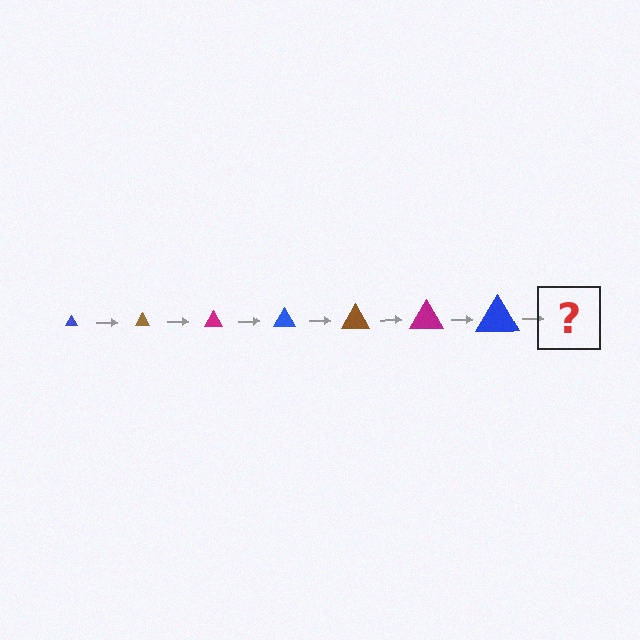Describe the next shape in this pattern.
It should be a brown triangle, larger than the previous one.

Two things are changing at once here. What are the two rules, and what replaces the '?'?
The two rules are that the triangle grows larger each step and the color cycles through blue, brown, and magenta. The '?' should be a brown triangle, larger than the previous one.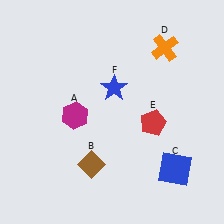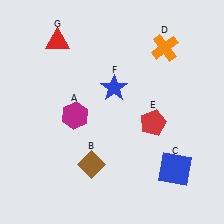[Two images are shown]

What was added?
A red triangle (G) was added in Image 2.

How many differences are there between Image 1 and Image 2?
There is 1 difference between the two images.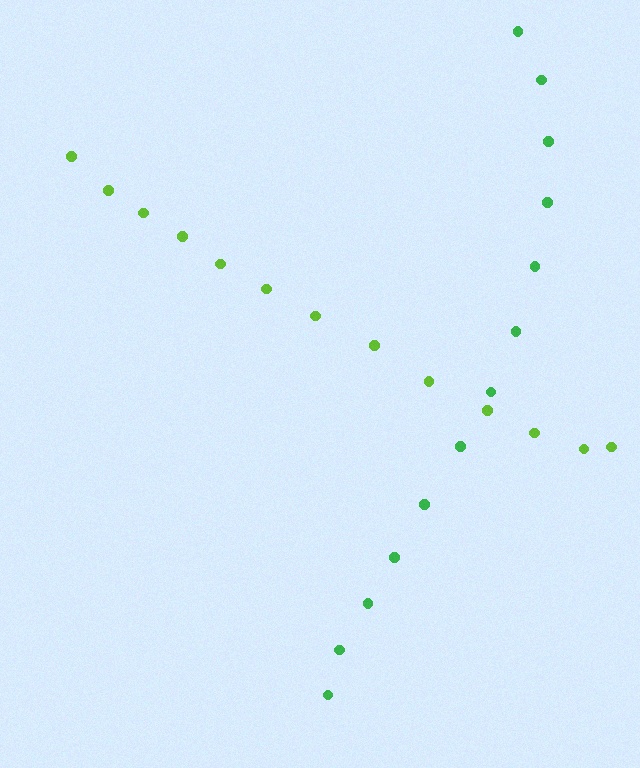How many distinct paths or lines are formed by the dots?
There are 2 distinct paths.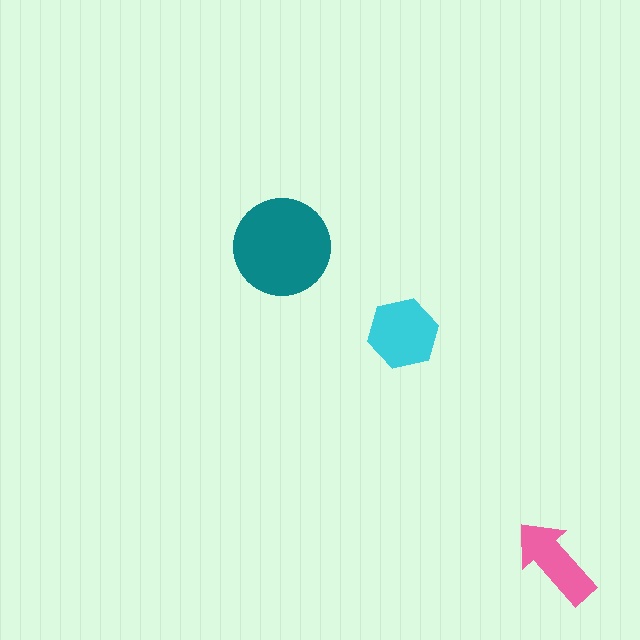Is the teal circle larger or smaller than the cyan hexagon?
Larger.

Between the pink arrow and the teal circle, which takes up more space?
The teal circle.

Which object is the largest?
The teal circle.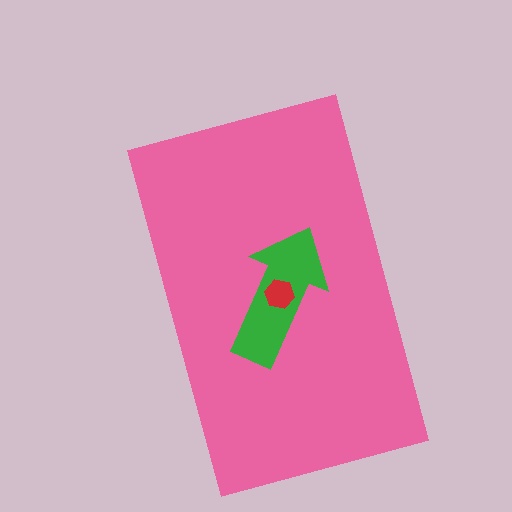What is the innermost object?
The red hexagon.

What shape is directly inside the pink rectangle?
The green arrow.